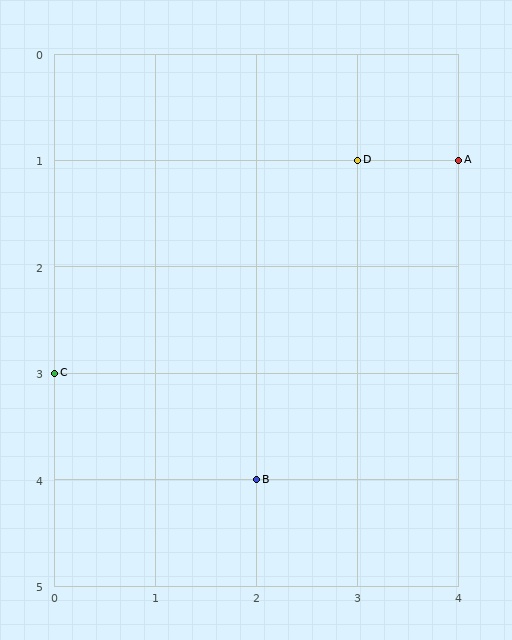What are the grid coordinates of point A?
Point A is at grid coordinates (4, 1).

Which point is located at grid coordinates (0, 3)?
Point C is at (0, 3).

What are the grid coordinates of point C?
Point C is at grid coordinates (0, 3).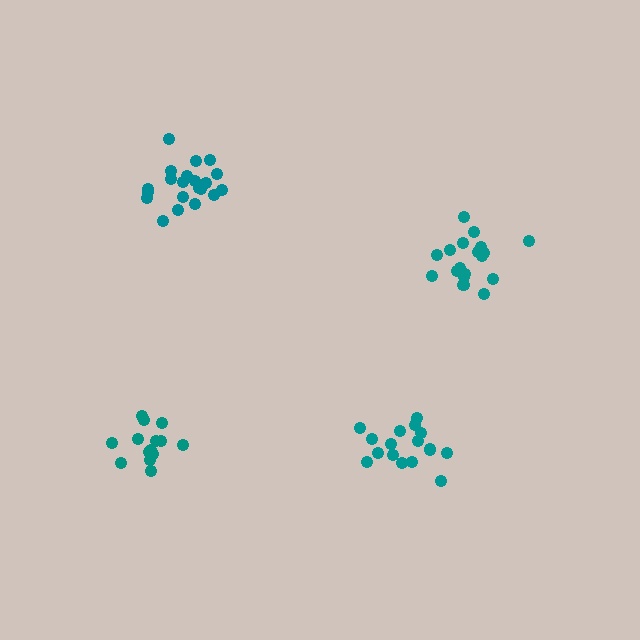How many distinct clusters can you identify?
There are 4 distinct clusters.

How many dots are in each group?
Group 1: 21 dots, Group 2: 15 dots, Group 3: 16 dots, Group 4: 20 dots (72 total).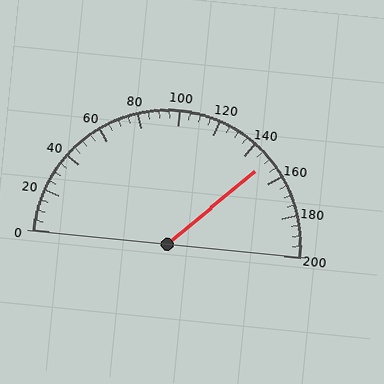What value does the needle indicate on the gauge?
The needle indicates approximately 150.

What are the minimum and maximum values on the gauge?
The gauge ranges from 0 to 200.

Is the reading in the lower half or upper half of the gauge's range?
The reading is in the upper half of the range (0 to 200).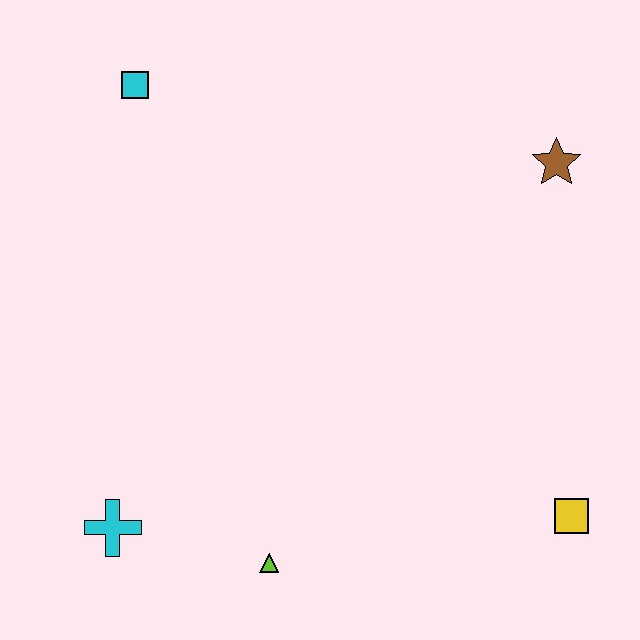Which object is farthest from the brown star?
The cyan cross is farthest from the brown star.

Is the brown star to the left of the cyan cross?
No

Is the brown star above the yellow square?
Yes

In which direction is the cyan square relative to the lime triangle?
The cyan square is above the lime triangle.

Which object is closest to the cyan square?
The brown star is closest to the cyan square.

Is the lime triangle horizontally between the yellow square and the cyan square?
Yes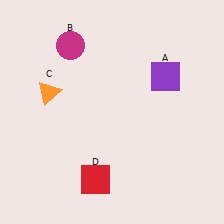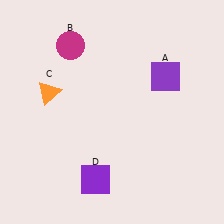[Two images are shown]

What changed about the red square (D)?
In Image 1, D is red. In Image 2, it changed to purple.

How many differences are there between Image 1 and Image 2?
There is 1 difference between the two images.